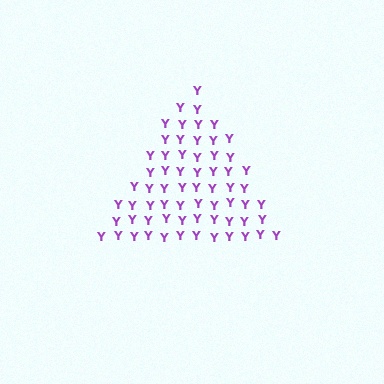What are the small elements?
The small elements are letter Y's.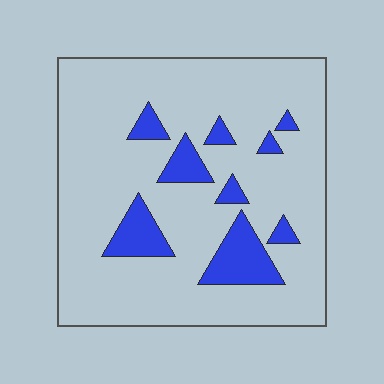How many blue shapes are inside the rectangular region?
9.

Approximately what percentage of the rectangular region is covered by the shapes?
Approximately 15%.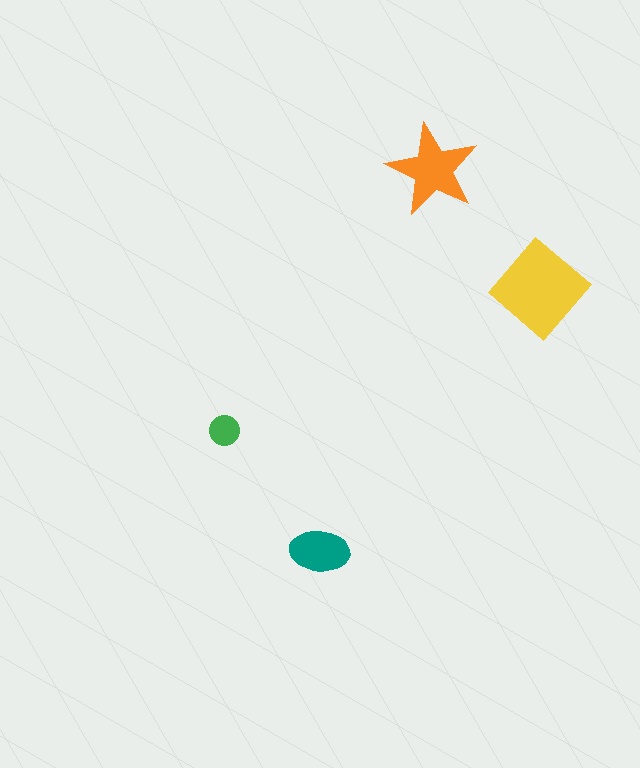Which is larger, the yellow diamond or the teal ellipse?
The yellow diamond.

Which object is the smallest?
The green circle.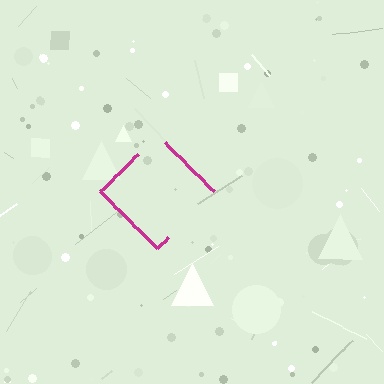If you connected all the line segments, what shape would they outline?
They would outline a diamond.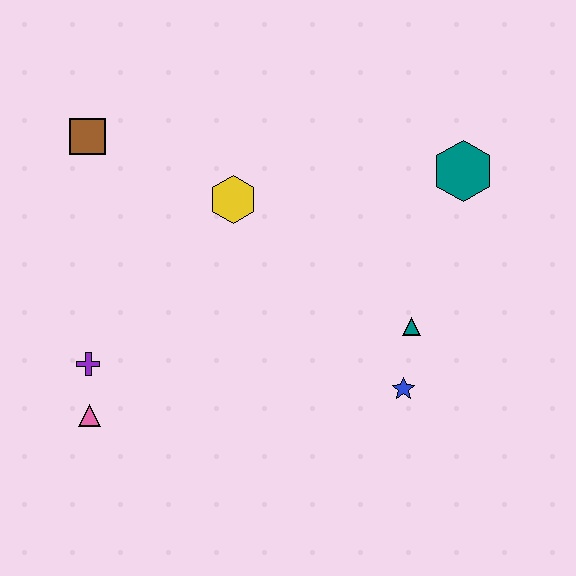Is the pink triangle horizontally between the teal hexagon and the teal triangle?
No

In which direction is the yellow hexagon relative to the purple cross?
The yellow hexagon is above the purple cross.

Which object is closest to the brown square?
The yellow hexagon is closest to the brown square.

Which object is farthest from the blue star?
The brown square is farthest from the blue star.